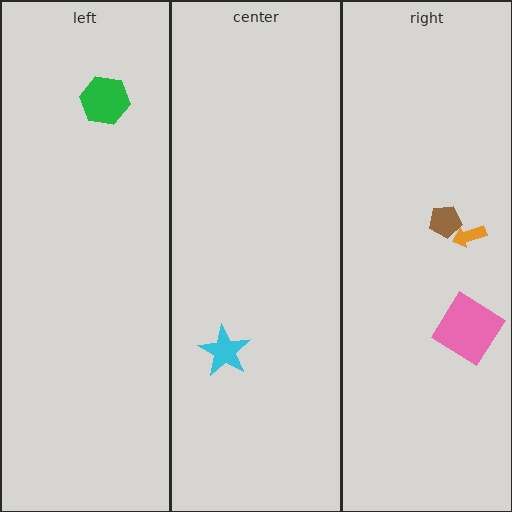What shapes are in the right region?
The pink diamond, the orange arrow, the brown pentagon.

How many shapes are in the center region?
1.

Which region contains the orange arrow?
The right region.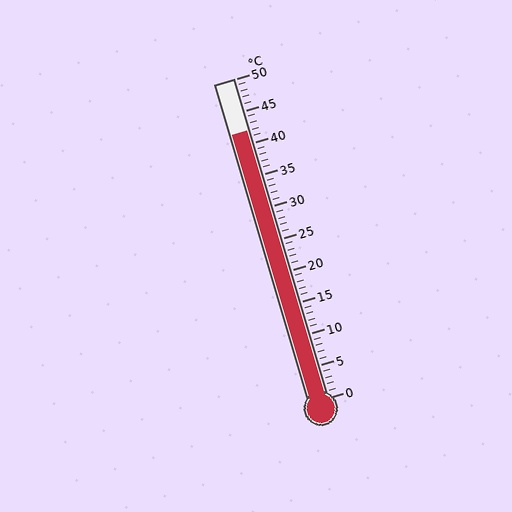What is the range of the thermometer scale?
The thermometer scale ranges from 0°C to 50°C.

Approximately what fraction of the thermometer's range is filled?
The thermometer is filled to approximately 85% of its range.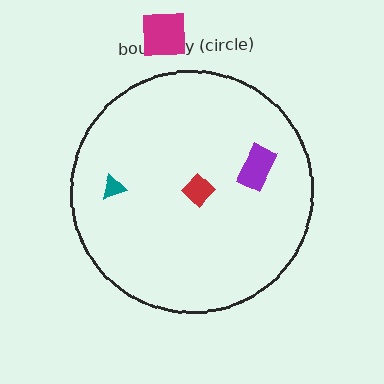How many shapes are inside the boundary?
3 inside, 1 outside.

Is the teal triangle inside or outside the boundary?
Inside.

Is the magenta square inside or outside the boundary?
Outside.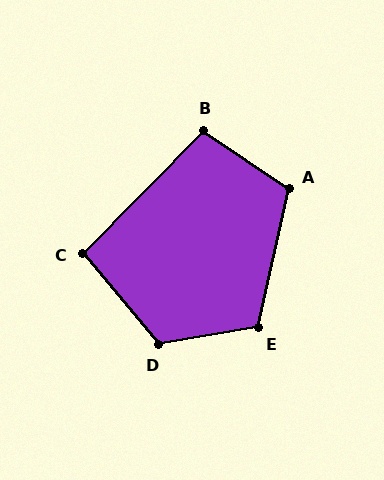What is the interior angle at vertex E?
Approximately 112 degrees (obtuse).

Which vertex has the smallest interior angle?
C, at approximately 96 degrees.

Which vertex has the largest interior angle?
D, at approximately 120 degrees.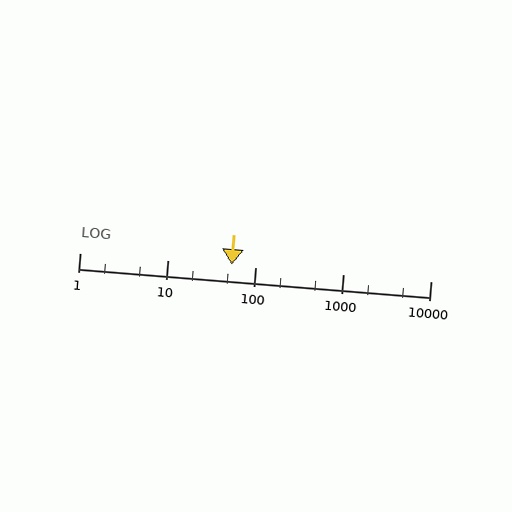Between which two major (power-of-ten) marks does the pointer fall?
The pointer is between 10 and 100.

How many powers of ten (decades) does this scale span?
The scale spans 4 decades, from 1 to 10000.